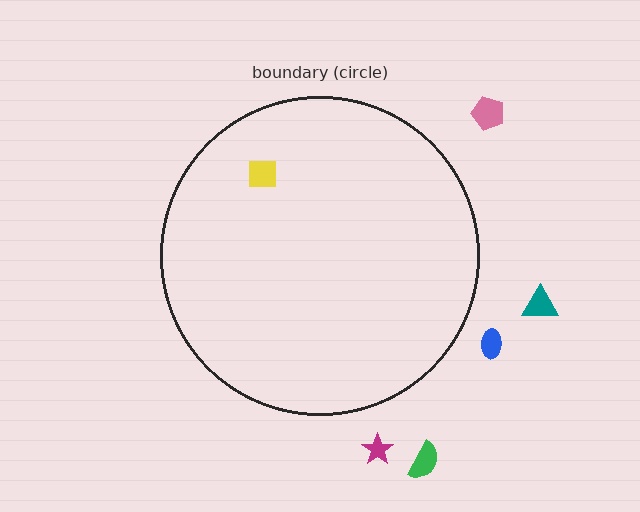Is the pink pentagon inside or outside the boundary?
Outside.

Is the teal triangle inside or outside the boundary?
Outside.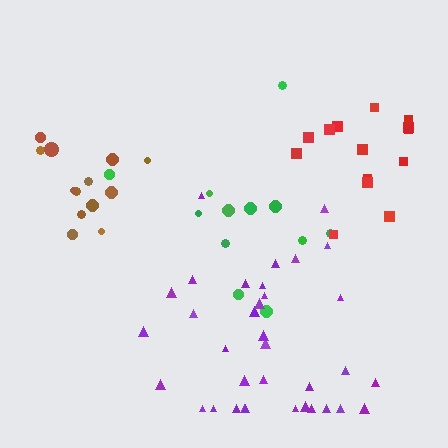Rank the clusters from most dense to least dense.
brown, purple, red, green.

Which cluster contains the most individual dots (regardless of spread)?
Purple (35).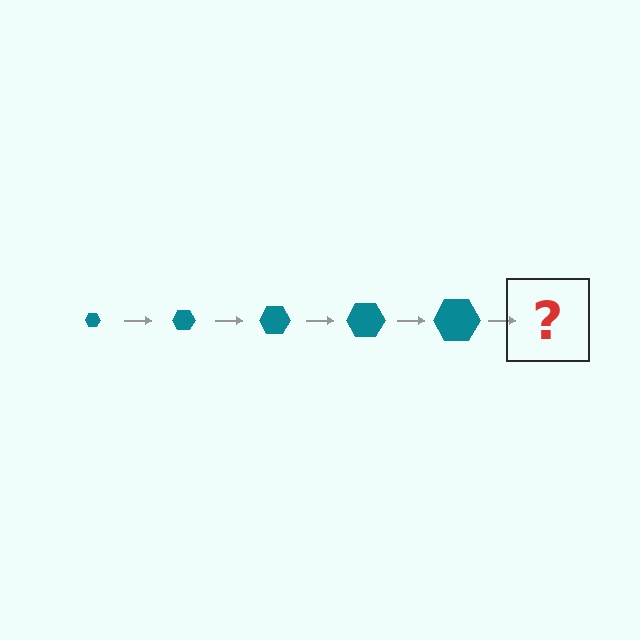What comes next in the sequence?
The next element should be a teal hexagon, larger than the previous one.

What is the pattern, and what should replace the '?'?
The pattern is that the hexagon gets progressively larger each step. The '?' should be a teal hexagon, larger than the previous one.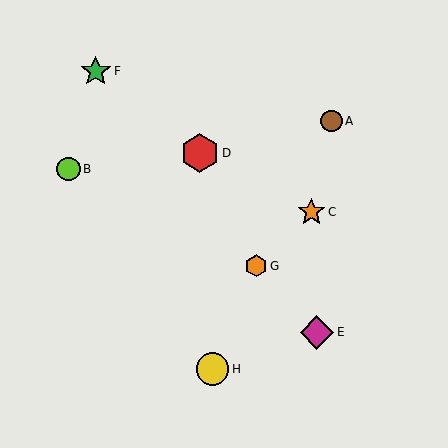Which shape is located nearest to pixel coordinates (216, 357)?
The yellow circle (labeled H) at (212, 369) is nearest to that location.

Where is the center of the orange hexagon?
The center of the orange hexagon is at (256, 266).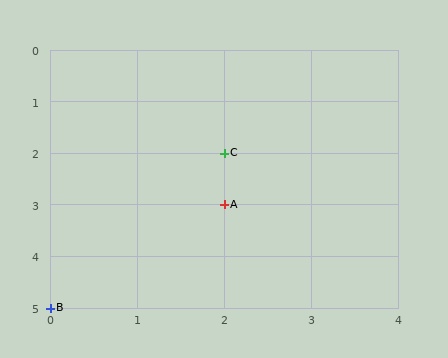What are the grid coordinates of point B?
Point B is at grid coordinates (0, 5).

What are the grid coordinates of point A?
Point A is at grid coordinates (2, 3).